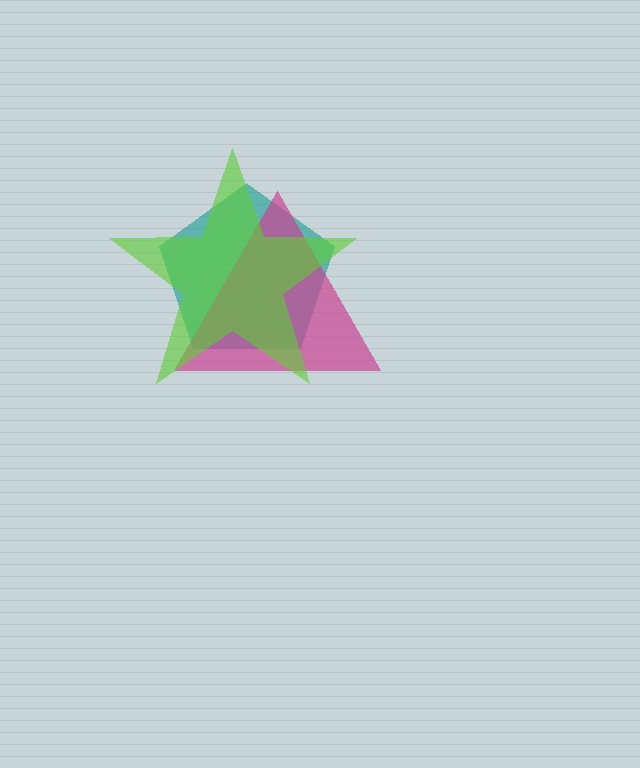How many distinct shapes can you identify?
There are 3 distinct shapes: a teal pentagon, a magenta triangle, a lime star.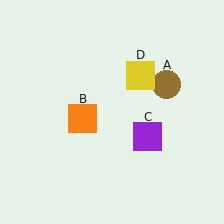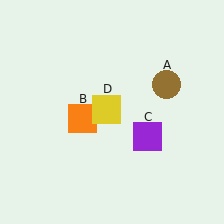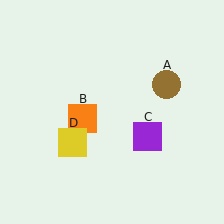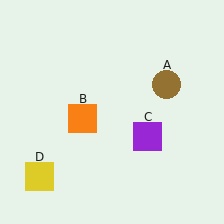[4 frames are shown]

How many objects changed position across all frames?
1 object changed position: yellow square (object D).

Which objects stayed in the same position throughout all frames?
Brown circle (object A) and orange square (object B) and purple square (object C) remained stationary.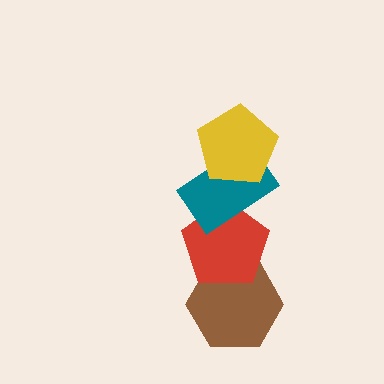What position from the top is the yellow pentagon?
The yellow pentagon is 1st from the top.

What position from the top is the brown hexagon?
The brown hexagon is 4th from the top.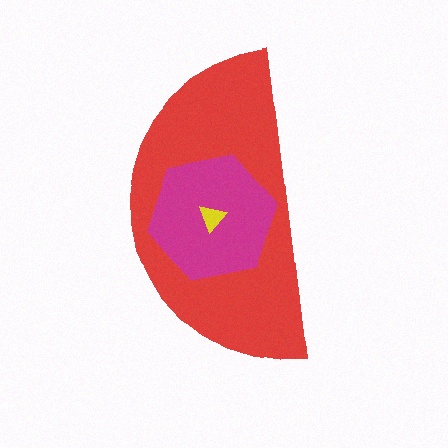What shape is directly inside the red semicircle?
The magenta hexagon.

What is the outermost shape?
The red semicircle.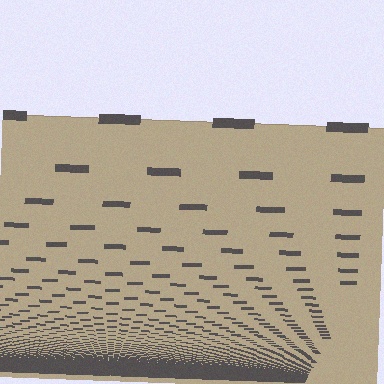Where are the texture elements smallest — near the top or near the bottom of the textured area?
Near the bottom.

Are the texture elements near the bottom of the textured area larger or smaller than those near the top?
Smaller. The gradient is inverted — elements near the bottom are smaller and denser.